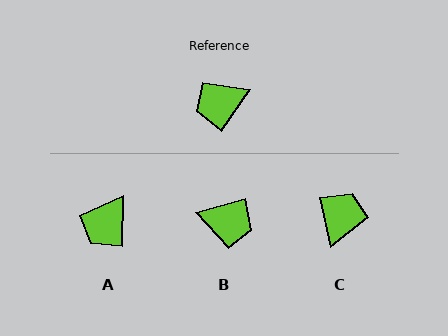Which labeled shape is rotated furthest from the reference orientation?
B, about 140 degrees away.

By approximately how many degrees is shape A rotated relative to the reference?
Approximately 34 degrees counter-clockwise.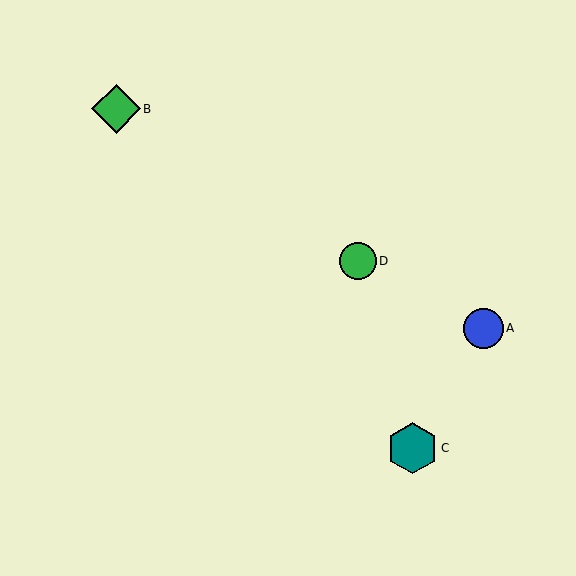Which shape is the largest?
The teal hexagon (labeled C) is the largest.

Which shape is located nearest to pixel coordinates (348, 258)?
The green circle (labeled D) at (358, 261) is nearest to that location.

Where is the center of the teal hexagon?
The center of the teal hexagon is at (412, 448).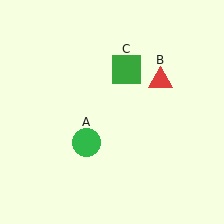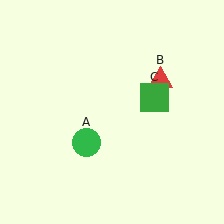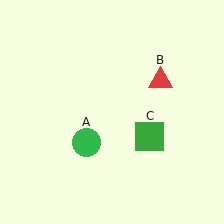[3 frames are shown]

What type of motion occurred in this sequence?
The green square (object C) rotated clockwise around the center of the scene.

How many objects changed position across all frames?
1 object changed position: green square (object C).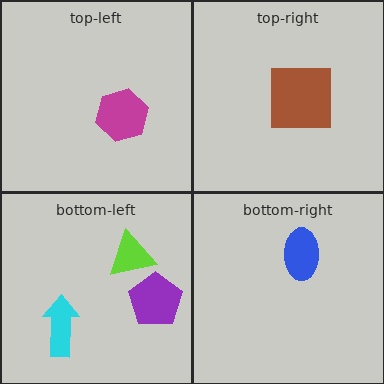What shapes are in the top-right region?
The brown square.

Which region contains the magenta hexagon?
The top-left region.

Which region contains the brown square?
The top-right region.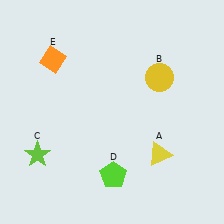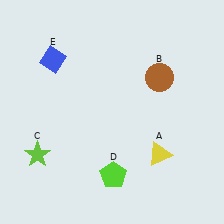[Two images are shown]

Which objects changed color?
B changed from yellow to brown. E changed from orange to blue.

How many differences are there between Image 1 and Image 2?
There are 2 differences between the two images.